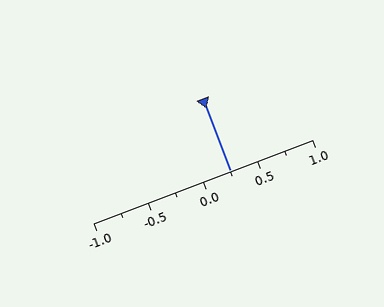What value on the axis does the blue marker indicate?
The marker indicates approximately 0.25.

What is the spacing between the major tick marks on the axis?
The major ticks are spaced 0.5 apart.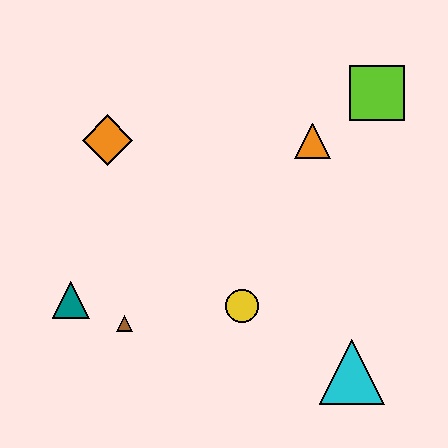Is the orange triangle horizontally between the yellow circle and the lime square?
Yes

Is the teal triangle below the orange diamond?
Yes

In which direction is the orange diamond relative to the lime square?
The orange diamond is to the left of the lime square.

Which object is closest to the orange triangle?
The lime square is closest to the orange triangle.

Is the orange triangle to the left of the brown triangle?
No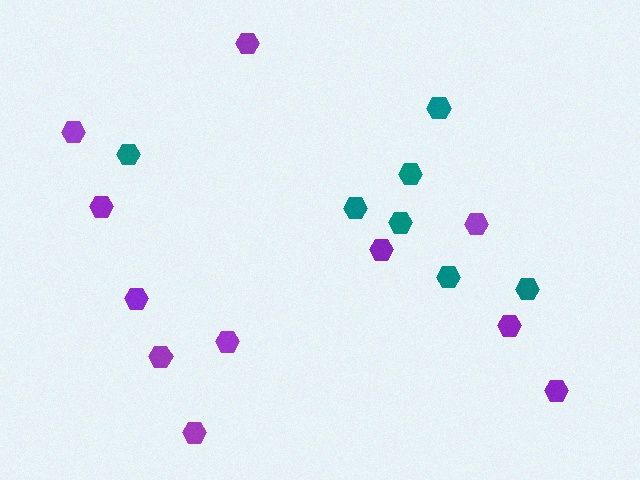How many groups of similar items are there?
There are 2 groups: one group of teal hexagons (7) and one group of purple hexagons (11).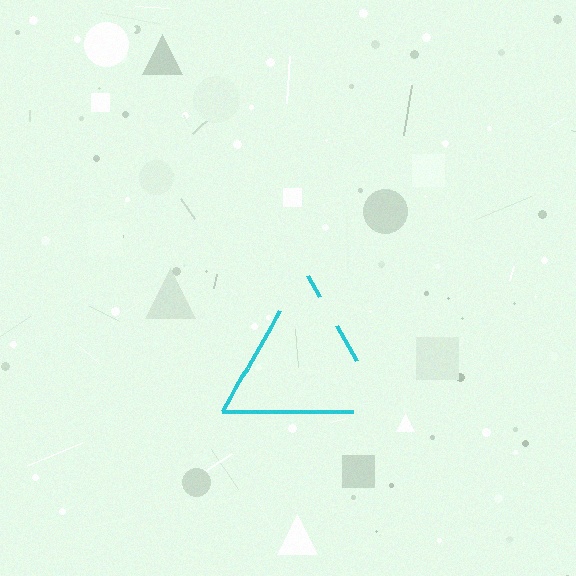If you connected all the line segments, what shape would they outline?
They would outline a triangle.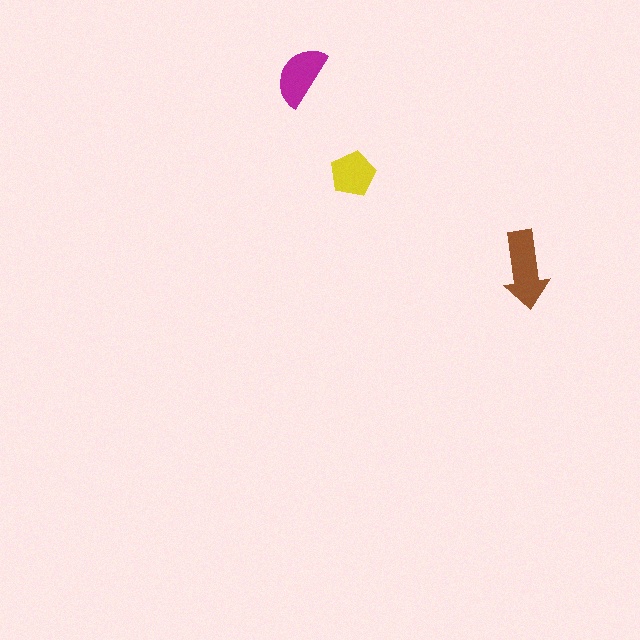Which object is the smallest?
The yellow pentagon.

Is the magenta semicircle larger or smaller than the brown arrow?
Smaller.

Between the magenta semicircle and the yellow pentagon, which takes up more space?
The magenta semicircle.